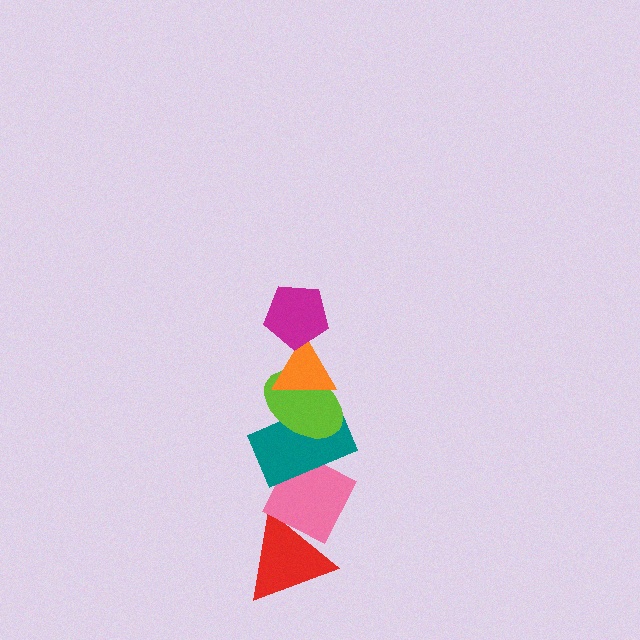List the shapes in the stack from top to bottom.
From top to bottom: the magenta pentagon, the orange triangle, the lime ellipse, the teal rectangle, the pink diamond, the red triangle.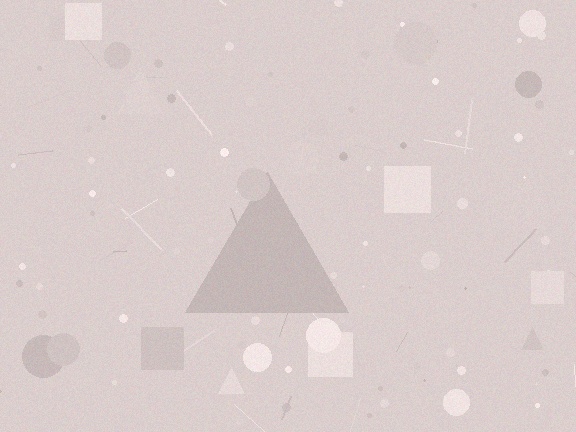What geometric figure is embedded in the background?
A triangle is embedded in the background.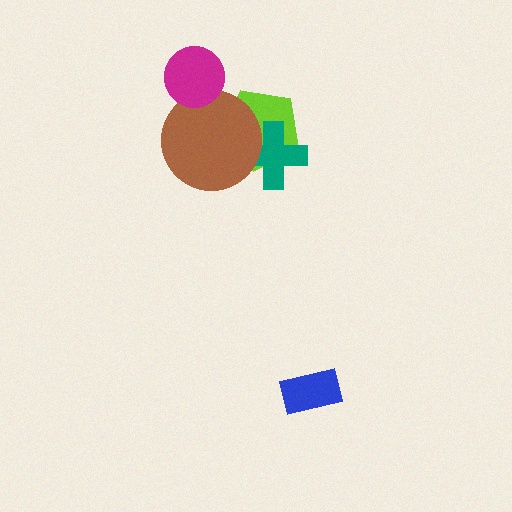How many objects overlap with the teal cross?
2 objects overlap with the teal cross.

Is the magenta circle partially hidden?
No, no other shape covers it.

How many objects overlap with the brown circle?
3 objects overlap with the brown circle.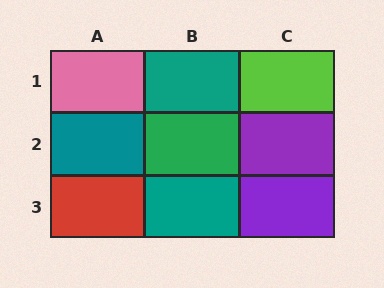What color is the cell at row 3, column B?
Teal.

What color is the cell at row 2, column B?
Green.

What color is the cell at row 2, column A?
Teal.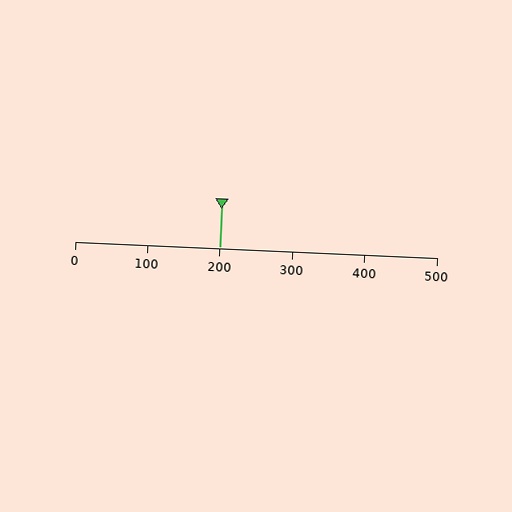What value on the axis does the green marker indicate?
The marker indicates approximately 200.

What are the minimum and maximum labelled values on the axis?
The axis runs from 0 to 500.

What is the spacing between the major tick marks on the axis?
The major ticks are spaced 100 apart.